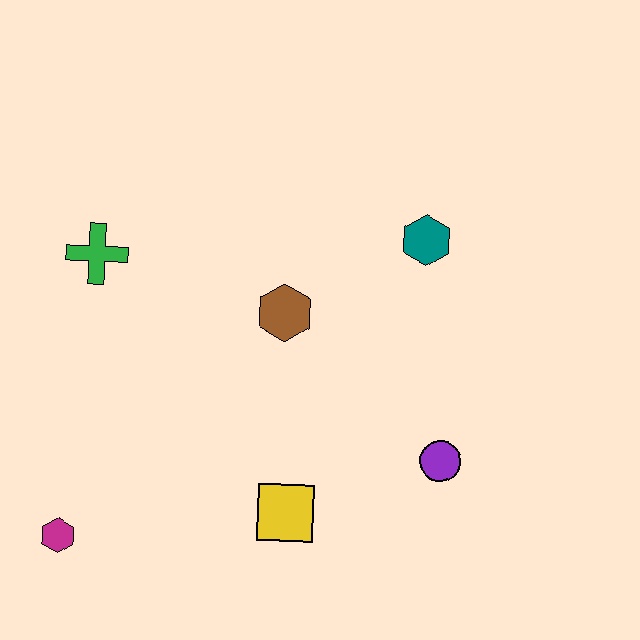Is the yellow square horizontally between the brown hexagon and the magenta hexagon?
No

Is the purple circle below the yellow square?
No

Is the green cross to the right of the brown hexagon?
No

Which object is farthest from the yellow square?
The green cross is farthest from the yellow square.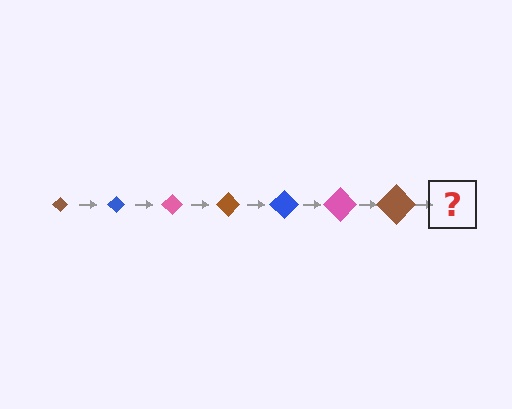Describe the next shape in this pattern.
It should be a blue diamond, larger than the previous one.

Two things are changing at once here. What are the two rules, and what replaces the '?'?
The two rules are that the diamond grows larger each step and the color cycles through brown, blue, and pink. The '?' should be a blue diamond, larger than the previous one.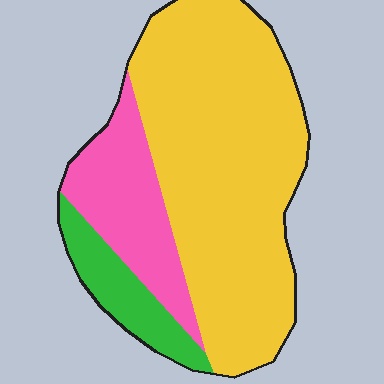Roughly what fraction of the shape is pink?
Pink covers about 20% of the shape.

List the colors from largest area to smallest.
From largest to smallest: yellow, pink, green.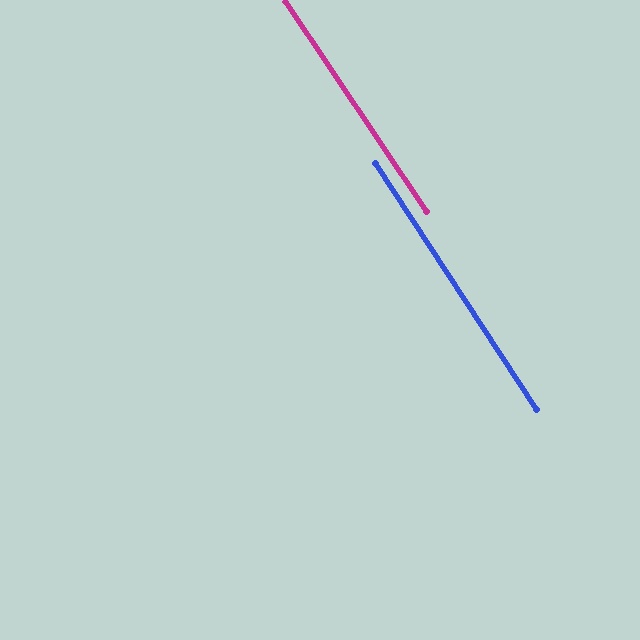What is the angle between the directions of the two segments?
Approximately 0 degrees.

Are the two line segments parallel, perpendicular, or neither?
Parallel — their directions differ by only 0.5°.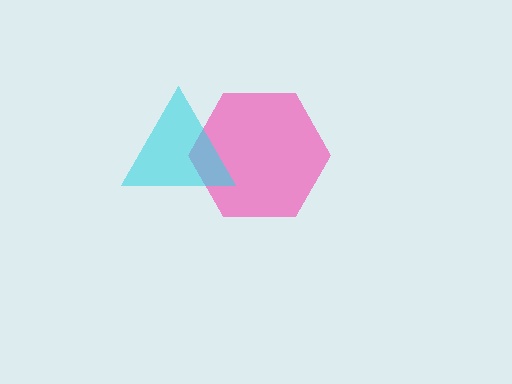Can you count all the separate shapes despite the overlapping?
Yes, there are 2 separate shapes.